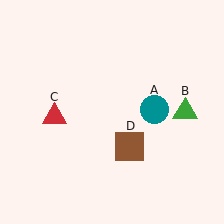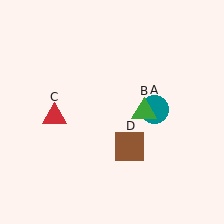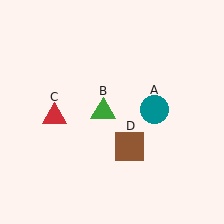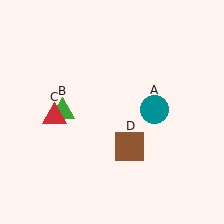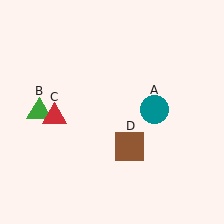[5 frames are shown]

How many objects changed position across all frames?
1 object changed position: green triangle (object B).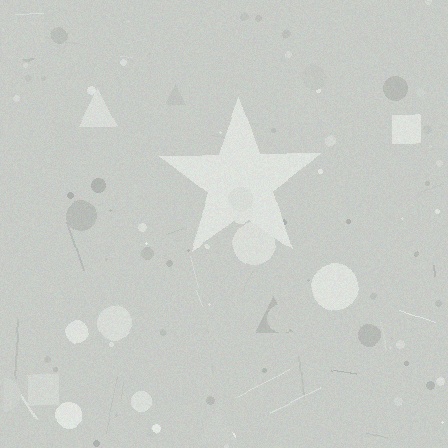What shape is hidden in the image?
A star is hidden in the image.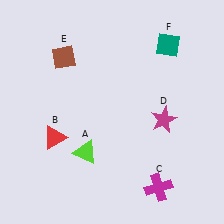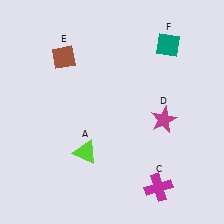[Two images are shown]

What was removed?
The red triangle (B) was removed in Image 2.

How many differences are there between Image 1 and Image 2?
There is 1 difference between the two images.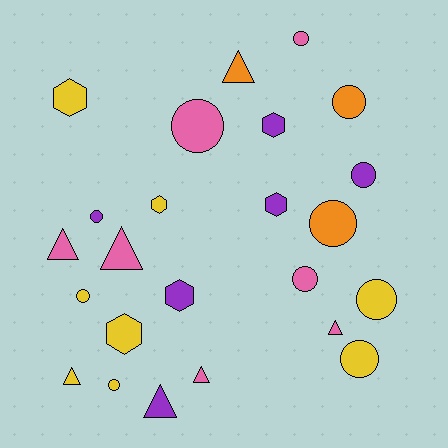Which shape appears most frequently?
Circle, with 11 objects.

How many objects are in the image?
There are 24 objects.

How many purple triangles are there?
There is 1 purple triangle.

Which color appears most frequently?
Yellow, with 8 objects.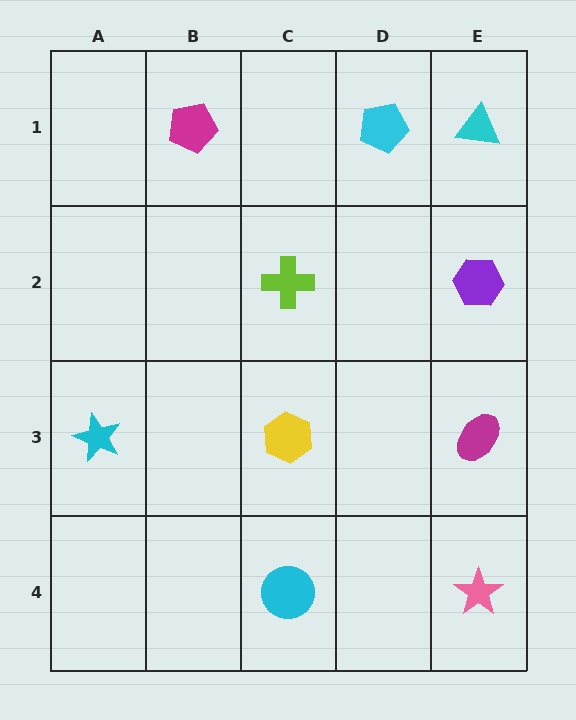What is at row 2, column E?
A purple hexagon.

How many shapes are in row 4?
2 shapes.